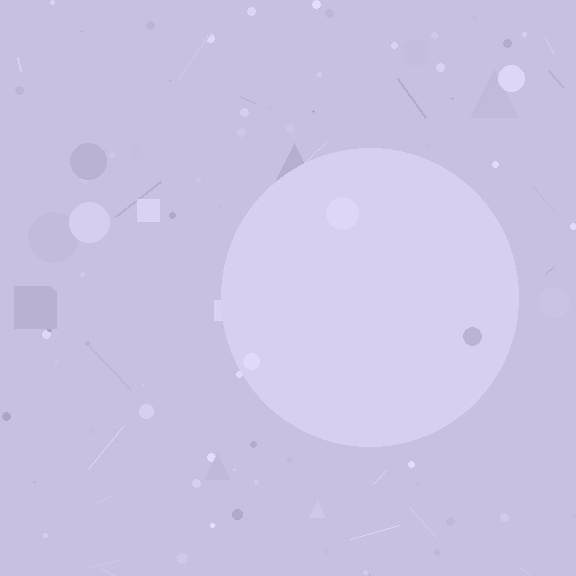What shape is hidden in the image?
A circle is hidden in the image.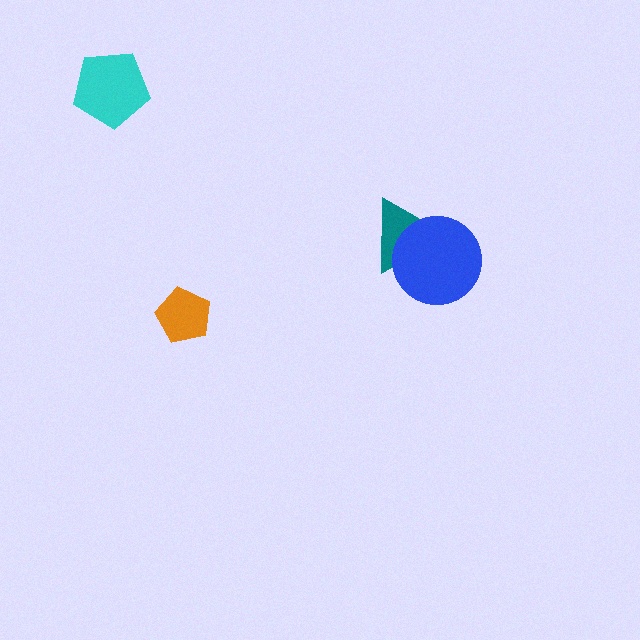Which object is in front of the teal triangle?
The blue circle is in front of the teal triangle.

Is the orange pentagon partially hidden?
No, no other shape covers it.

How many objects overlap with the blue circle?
1 object overlaps with the blue circle.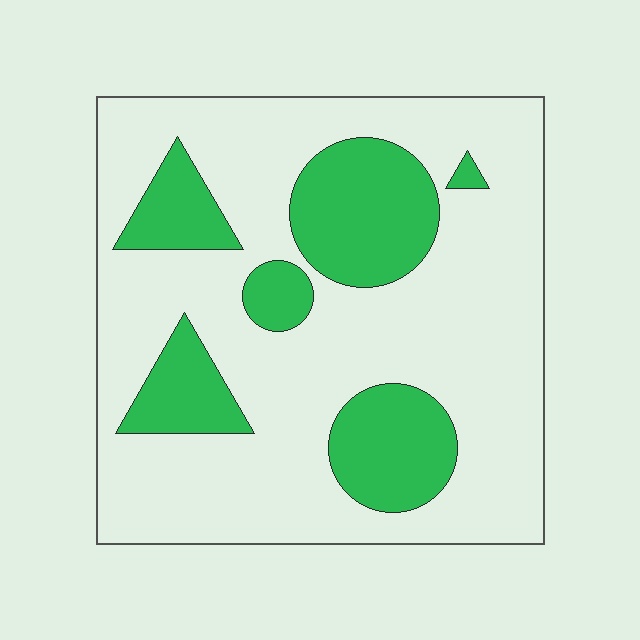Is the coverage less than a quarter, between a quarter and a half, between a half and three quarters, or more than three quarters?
Between a quarter and a half.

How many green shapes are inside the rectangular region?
6.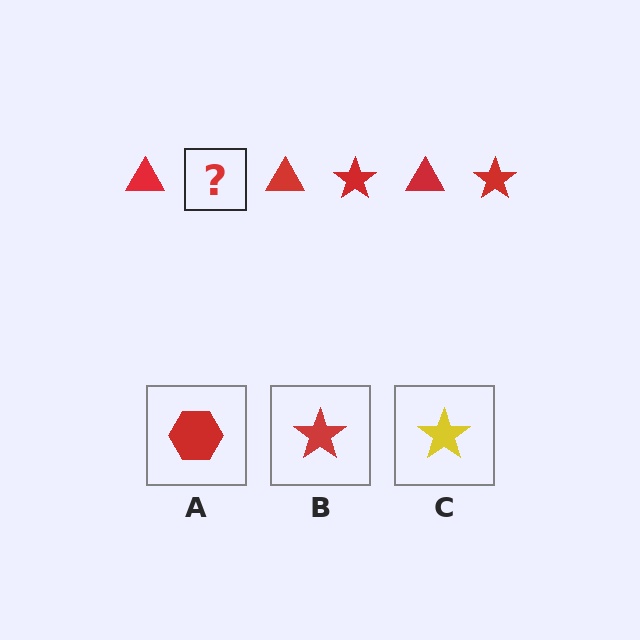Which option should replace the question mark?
Option B.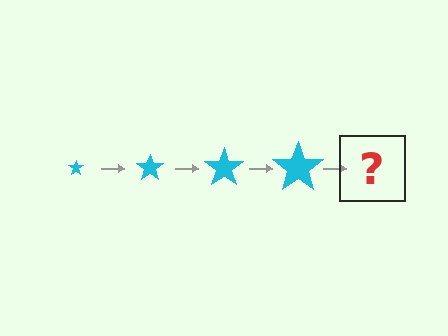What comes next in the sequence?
The next element should be a cyan star, larger than the previous one.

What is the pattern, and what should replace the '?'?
The pattern is that the star gets progressively larger each step. The '?' should be a cyan star, larger than the previous one.